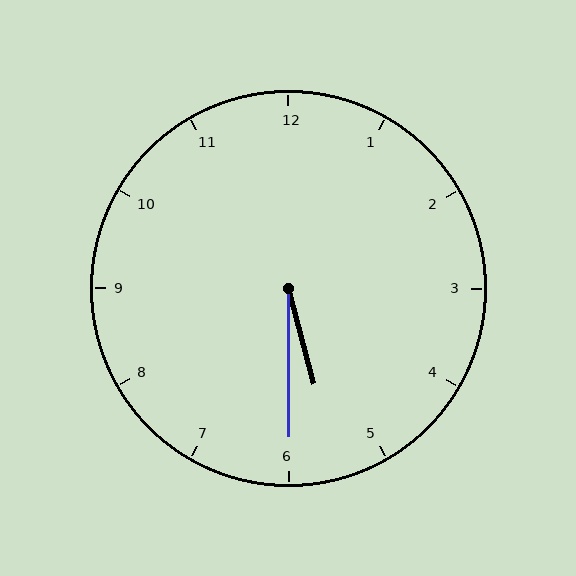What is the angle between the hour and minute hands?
Approximately 15 degrees.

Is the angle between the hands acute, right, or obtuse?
It is acute.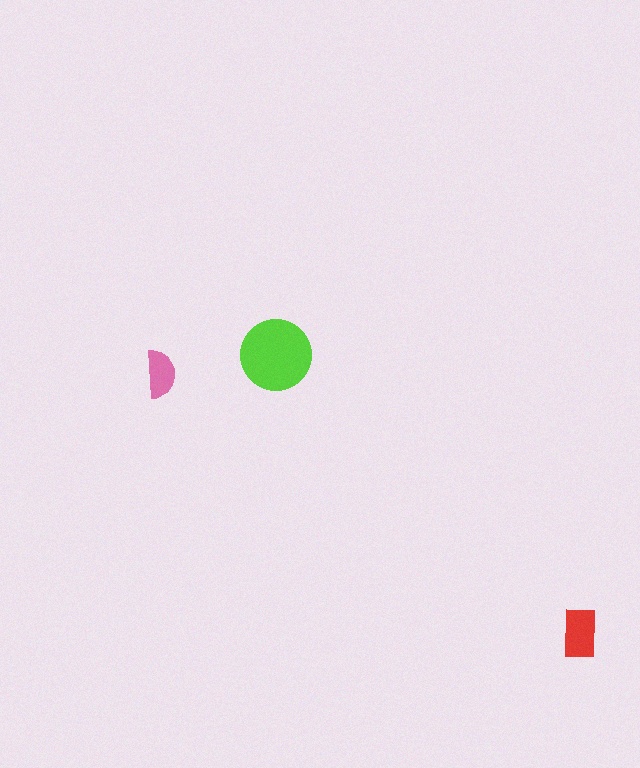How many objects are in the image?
There are 3 objects in the image.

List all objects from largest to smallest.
The lime circle, the red rectangle, the pink semicircle.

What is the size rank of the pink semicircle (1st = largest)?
3rd.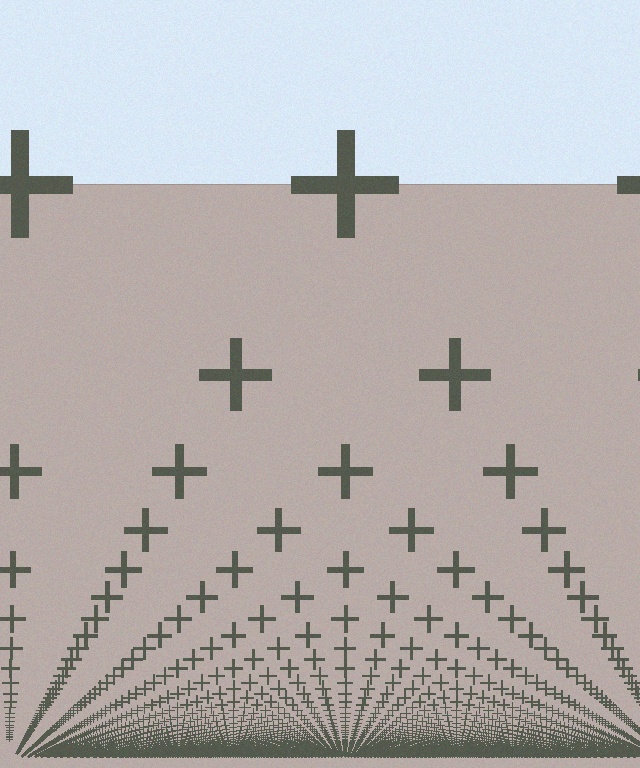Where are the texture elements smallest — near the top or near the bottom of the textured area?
Near the bottom.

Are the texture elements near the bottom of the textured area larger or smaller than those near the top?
Smaller. The gradient is inverted — elements near the bottom are smaller and denser.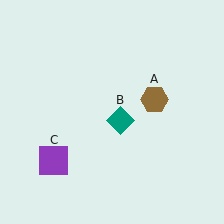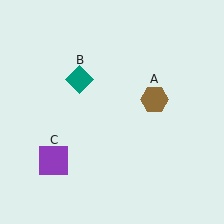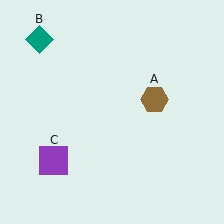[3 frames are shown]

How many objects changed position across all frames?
1 object changed position: teal diamond (object B).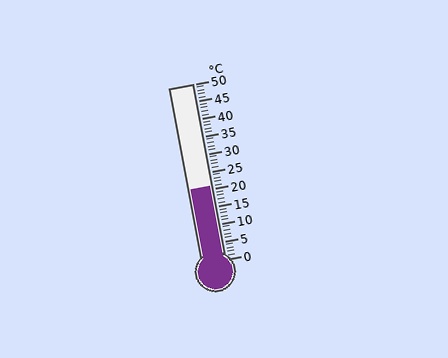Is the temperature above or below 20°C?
The temperature is above 20°C.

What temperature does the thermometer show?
The thermometer shows approximately 21°C.